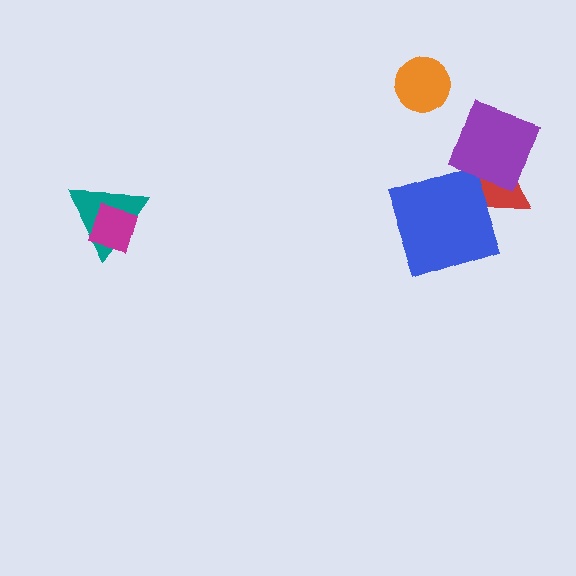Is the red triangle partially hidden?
Yes, it is partially covered by another shape.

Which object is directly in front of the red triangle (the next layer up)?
The blue square is directly in front of the red triangle.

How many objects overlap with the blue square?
1 object overlaps with the blue square.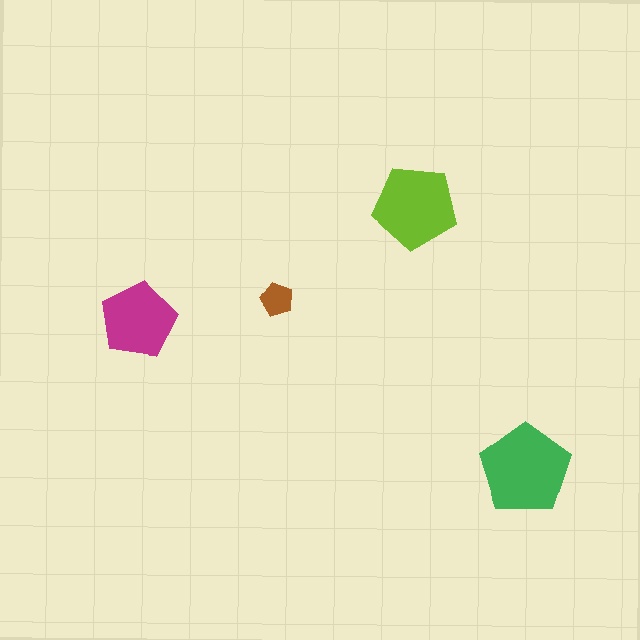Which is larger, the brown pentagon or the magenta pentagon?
The magenta one.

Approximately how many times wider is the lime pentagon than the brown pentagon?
About 2.5 times wider.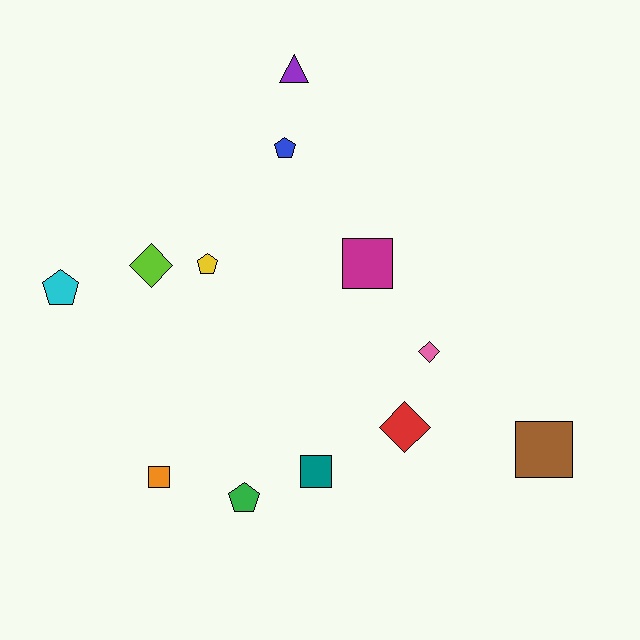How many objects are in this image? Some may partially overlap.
There are 12 objects.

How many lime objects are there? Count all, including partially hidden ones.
There is 1 lime object.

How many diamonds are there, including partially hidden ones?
There are 3 diamonds.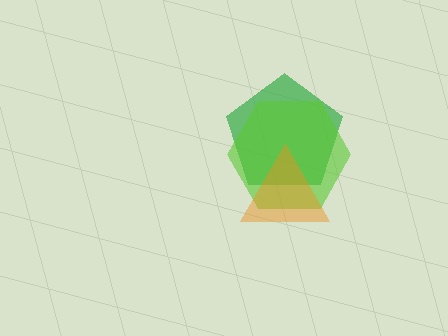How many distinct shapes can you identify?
There are 3 distinct shapes: a green pentagon, a lime hexagon, an orange triangle.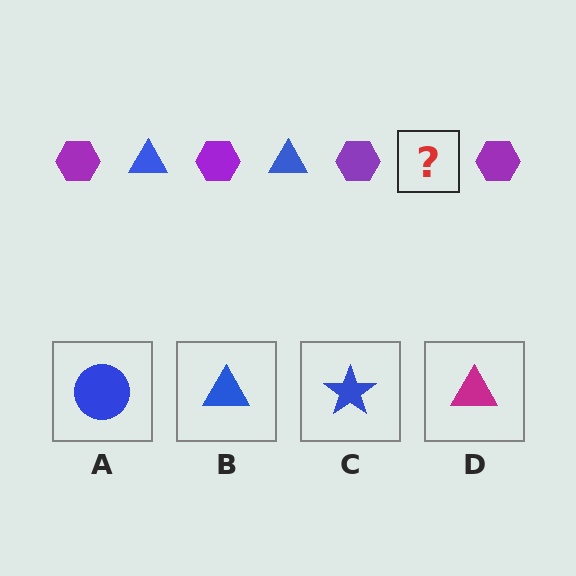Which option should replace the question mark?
Option B.